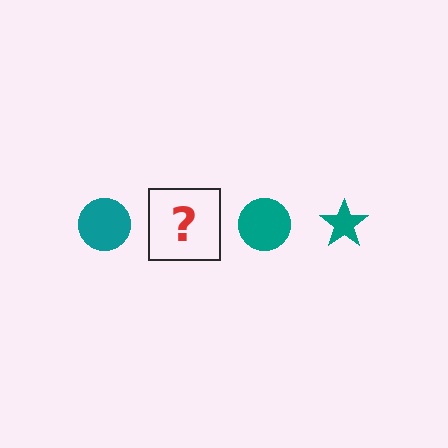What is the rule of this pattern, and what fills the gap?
The rule is that the pattern cycles through circle, star shapes in teal. The gap should be filled with a teal star.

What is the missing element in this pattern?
The missing element is a teal star.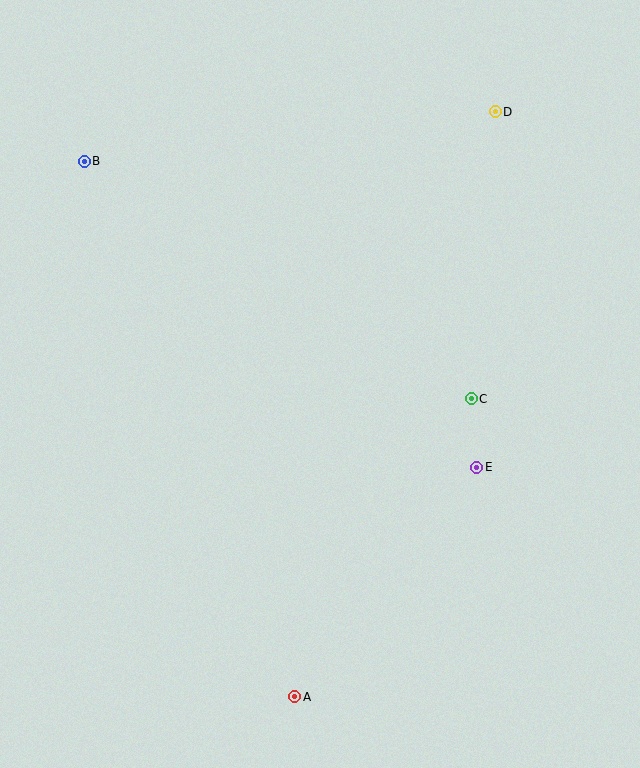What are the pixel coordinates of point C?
Point C is at (471, 399).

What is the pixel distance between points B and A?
The distance between B and A is 576 pixels.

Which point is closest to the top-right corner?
Point D is closest to the top-right corner.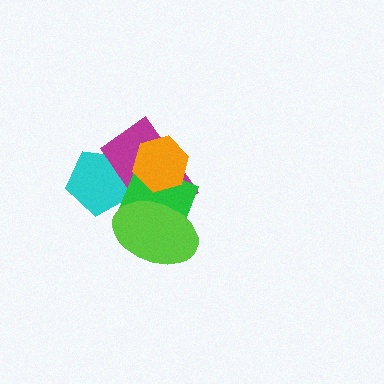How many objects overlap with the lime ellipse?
2 objects overlap with the lime ellipse.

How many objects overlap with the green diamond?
4 objects overlap with the green diamond.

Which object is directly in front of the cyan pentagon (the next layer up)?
The magenta rectangle is directly in front of the cyan pentagon.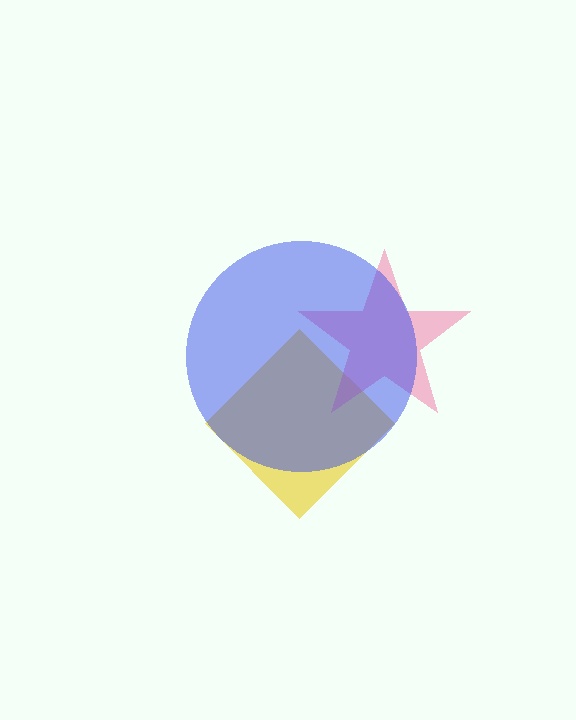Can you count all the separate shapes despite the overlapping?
Yes, there are 3 separate shapes.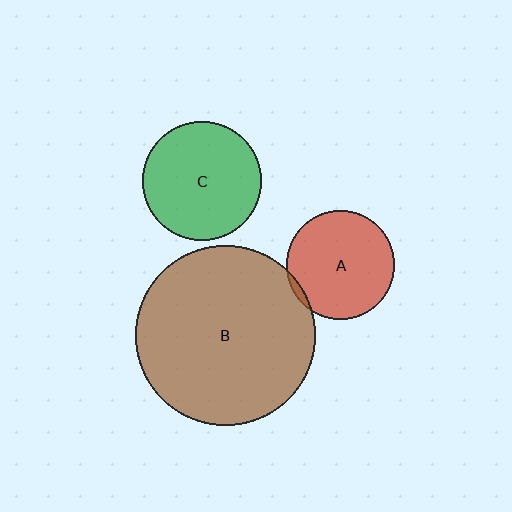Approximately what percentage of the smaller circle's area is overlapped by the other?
Approximately 5%.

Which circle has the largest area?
Circle B (brown).